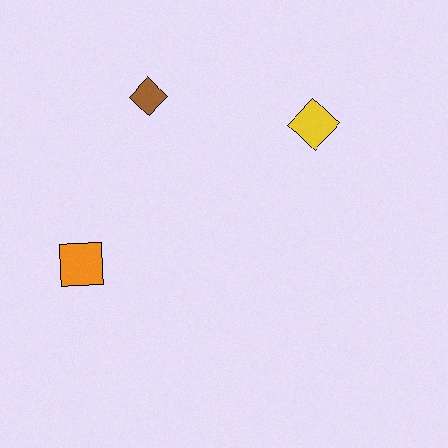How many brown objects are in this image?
There is 1 brown object.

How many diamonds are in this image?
There are 2 diamonds.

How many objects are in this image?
There are 3 objects.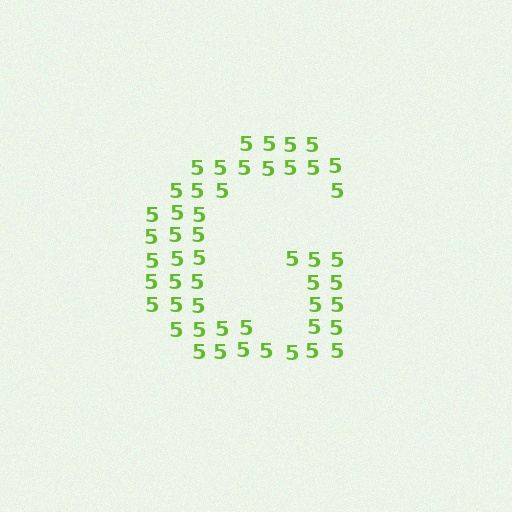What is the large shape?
The large shape is the letter G.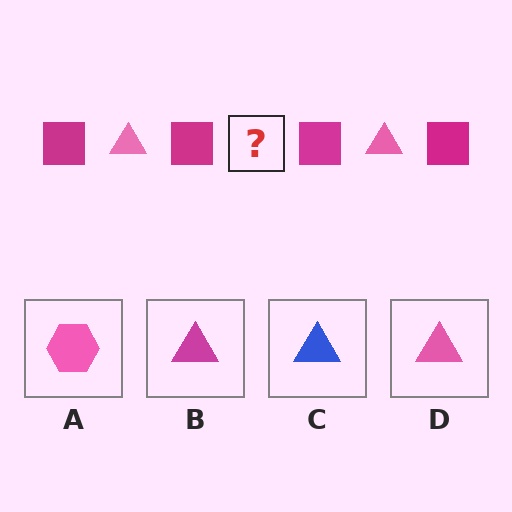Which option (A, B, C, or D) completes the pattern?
D.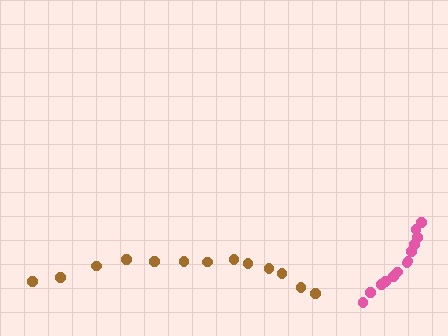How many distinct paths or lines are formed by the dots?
There are 2 distinct paths.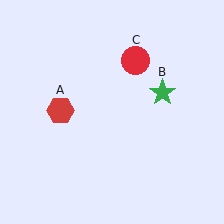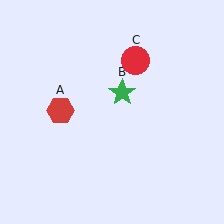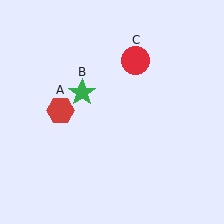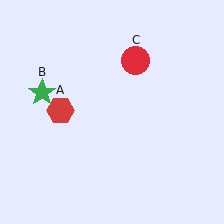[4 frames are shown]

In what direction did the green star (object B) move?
The green star (object B) moved left.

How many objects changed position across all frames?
1 object changed position: green star (object B).